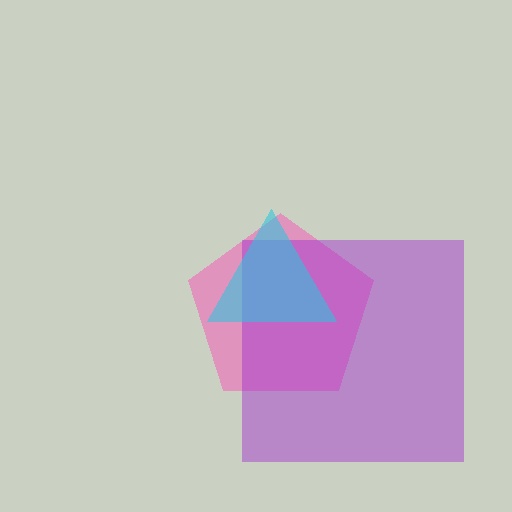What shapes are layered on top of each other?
The layered shapes are: a pink pentagon, a purple square, a cyan triangle.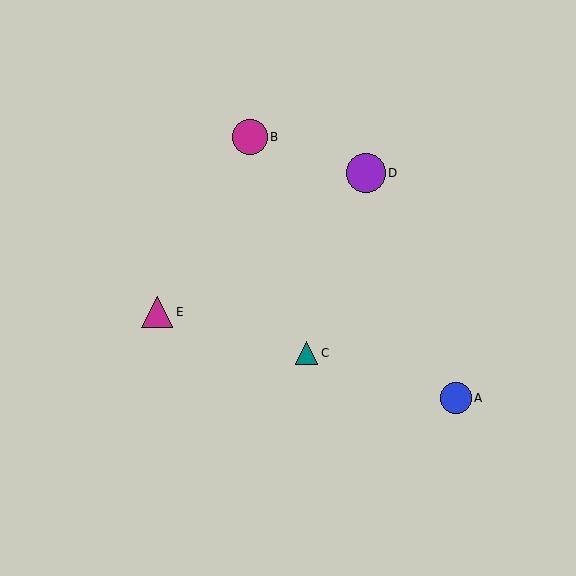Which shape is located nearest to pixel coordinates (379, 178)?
The purple circle (labeled D) at (366, 173) is nearest to that location.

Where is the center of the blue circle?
The center of the blue circle is at (456, 398).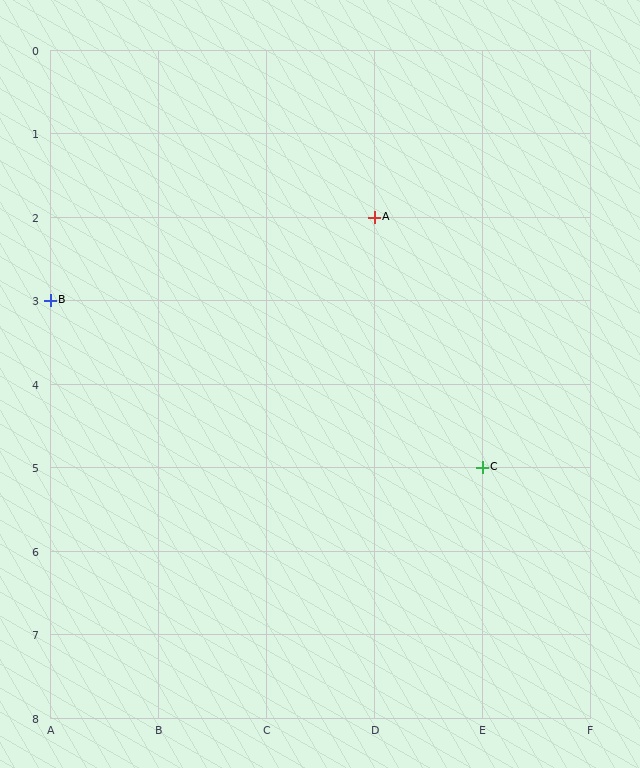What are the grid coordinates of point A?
Point A is at grid coordinates (D, 2).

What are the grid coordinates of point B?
Point B is at grid coordinates (A, 3).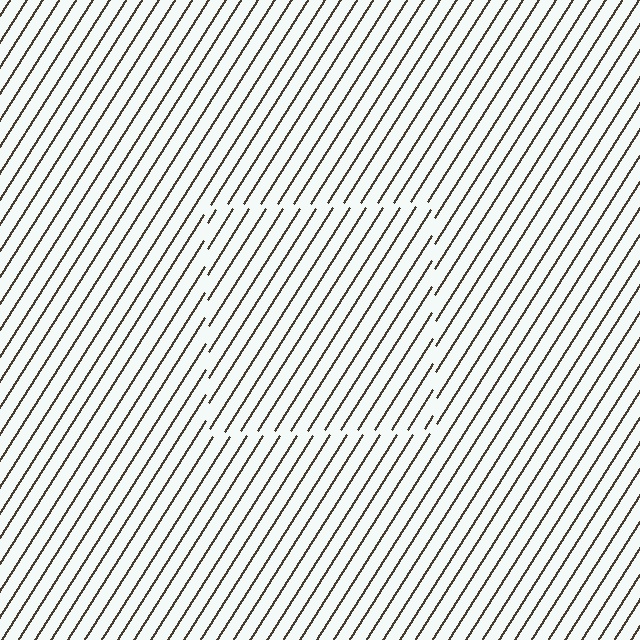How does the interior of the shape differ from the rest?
The interior of the shape contains the same grating, shifted by half a period — the contour is defined by the phase discontinuity where line-ends from the inner and outer gratings abut.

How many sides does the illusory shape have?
4 sides — the line-ends trace a square.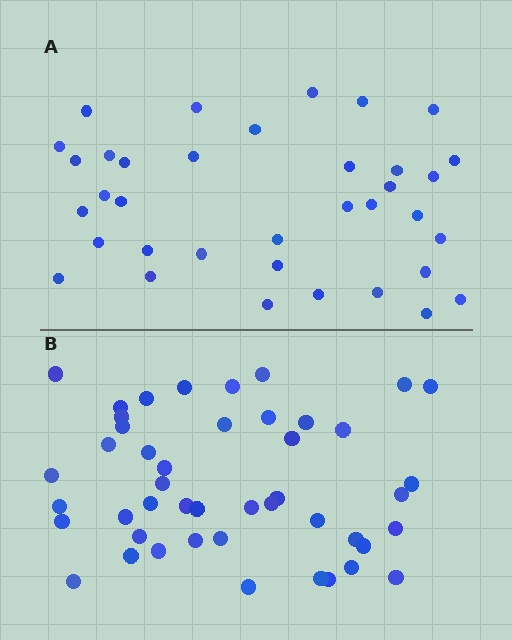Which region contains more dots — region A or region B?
Region B (the bottom region) has more dots.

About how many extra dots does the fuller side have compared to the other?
Region B has roughly 10 or so more dots than region A.